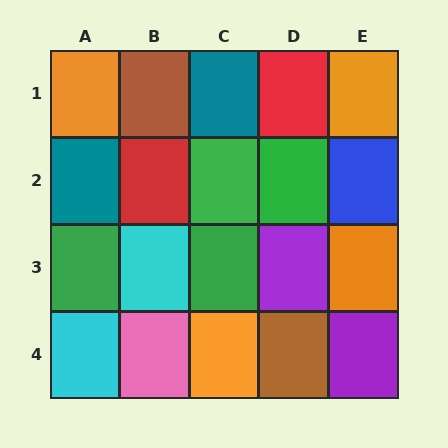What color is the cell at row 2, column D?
Green.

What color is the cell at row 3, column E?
Orange.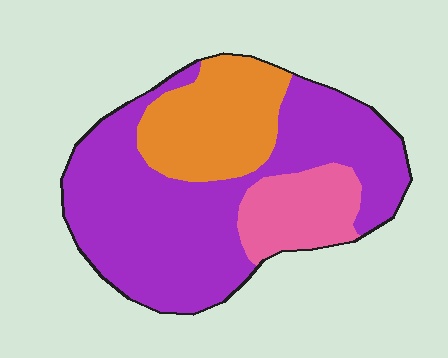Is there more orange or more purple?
Purple.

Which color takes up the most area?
Purple, at roughly 60%.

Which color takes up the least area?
Pink, at roughly 15%.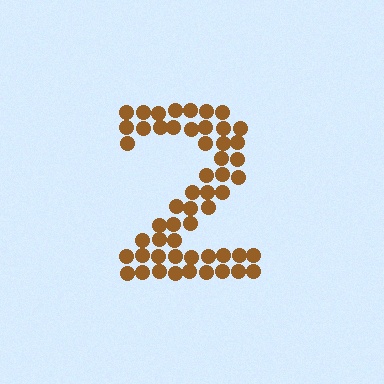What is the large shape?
The large shape is the digit 2.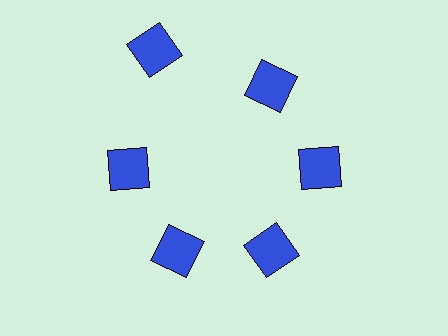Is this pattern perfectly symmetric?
No. The 6 blue squares are arranged in a ring, but one element near the 11 o'clock position is pushed outward from the center, breaking the 6-fold rotational symmetry.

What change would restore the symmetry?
The symmetry would be restored by moving it inward, back onto the ring so that all 6 squares sit at equal angles and equal distance from the center.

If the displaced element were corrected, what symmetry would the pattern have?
It would have 6-fold rotational symmetry — the pattern would map onto itself every 60 degrees.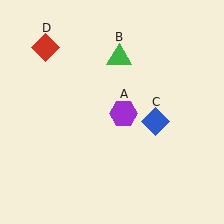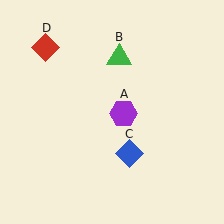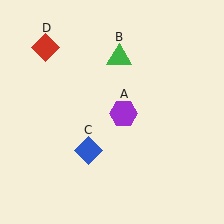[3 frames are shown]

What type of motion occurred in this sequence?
The blue diamond (object C) rotated clockwise around the center of the scene.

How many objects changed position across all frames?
1 object changed position: blue diamond (object C).